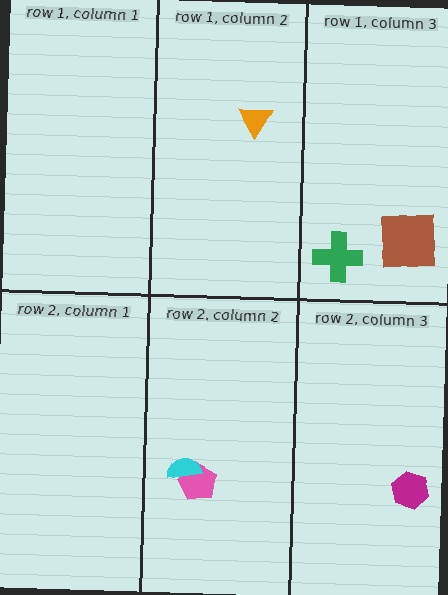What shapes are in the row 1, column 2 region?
The orange triangle.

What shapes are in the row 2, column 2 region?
The pink pentagon, the cyan semicircle.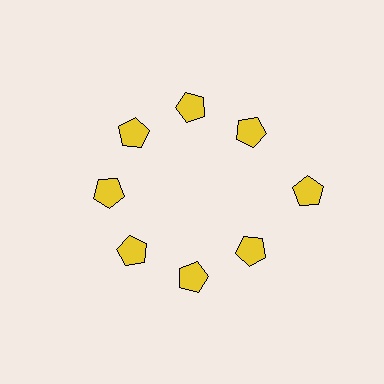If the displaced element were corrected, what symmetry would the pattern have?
It would have 8-fold rotational symmetry — the pattern would map onto itself every 45 degrees.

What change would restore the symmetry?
The symmetry would be restored by moving it inward, back onto the ring so that all 8 pentagons sit at equal angles and equal distance from the center.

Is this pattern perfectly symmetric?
No. The 8 yellow pentagons are arranged in a ring, but one element near the 3 o'clock position is pushed outward from the center, breaking the 8-fold rotational symmetry.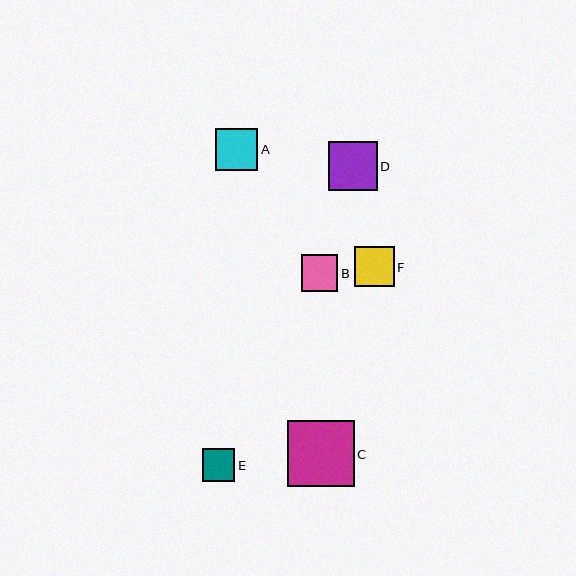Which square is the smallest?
Square E is the smallest with a size of approximately 32 pixels.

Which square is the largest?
Square C is the largest with a size of approximately 66 pixels.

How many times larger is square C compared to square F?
Square C is approximately 1.7 times the size of square F.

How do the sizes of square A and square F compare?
Square A and square F are approximately the same size.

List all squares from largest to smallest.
From largest to smallest: C, D, A, F, B, E.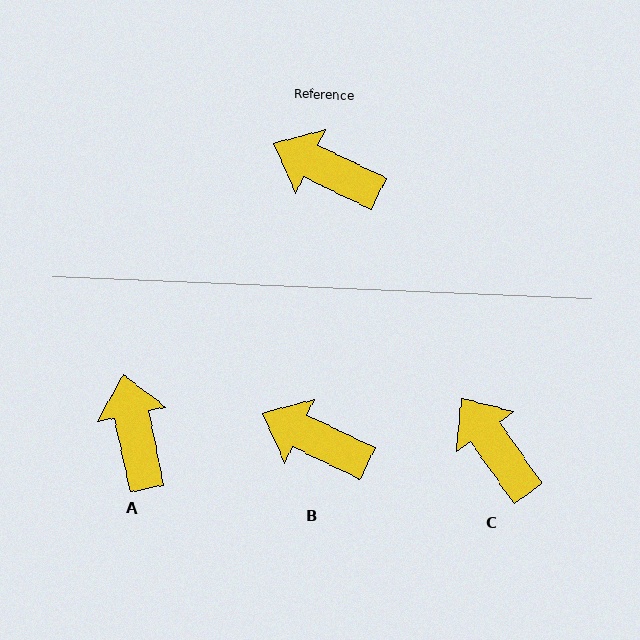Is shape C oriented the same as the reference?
No, it is off by about 30 degrees.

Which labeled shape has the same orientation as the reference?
B.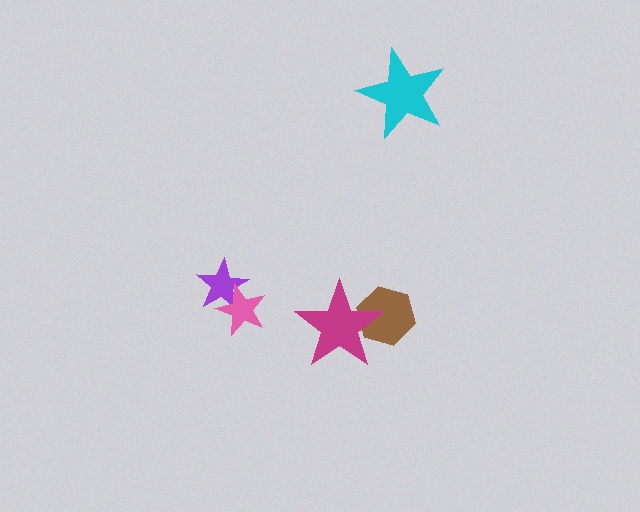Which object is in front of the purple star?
The pink star is in front of the purple star.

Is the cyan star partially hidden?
No, no other shape covers it.